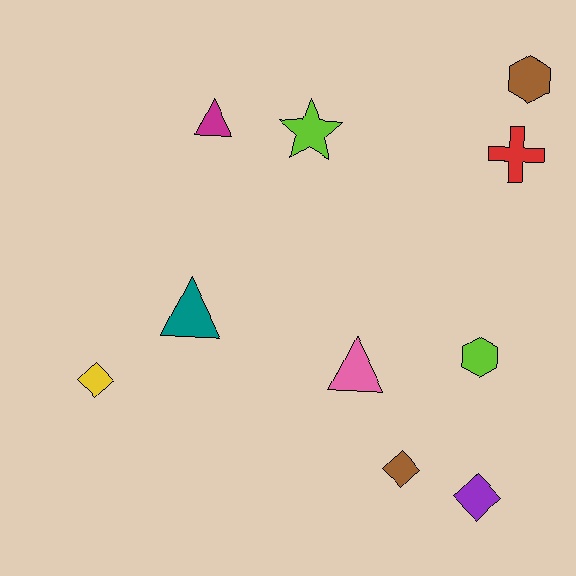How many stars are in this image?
There is 1 star.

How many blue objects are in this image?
There are no blue objects.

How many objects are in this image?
There are 10 objects.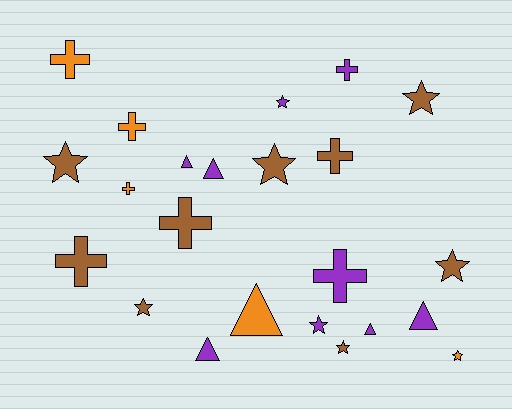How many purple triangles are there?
There are 5 purple triangles.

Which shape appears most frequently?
Star, with 9 objects.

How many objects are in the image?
There are 23 objects.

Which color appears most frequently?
Brown, with 9 objects.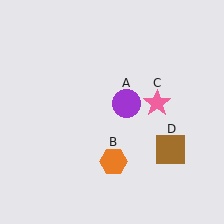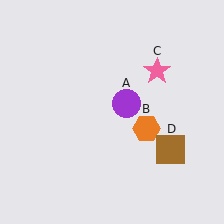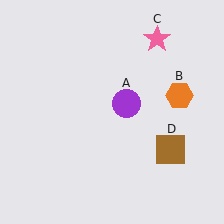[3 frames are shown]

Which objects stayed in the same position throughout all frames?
Purple circle (object A) and brown square (object D) remained stationary.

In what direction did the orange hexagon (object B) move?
The orange hexagon (object B) moved up and to the right.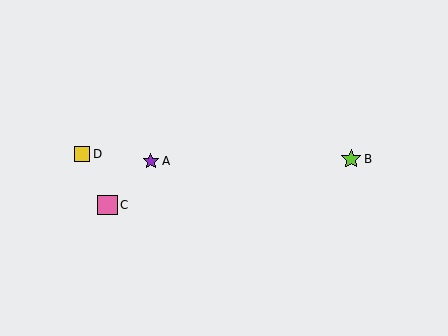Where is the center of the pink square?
The center of the pink square is at (107, 205).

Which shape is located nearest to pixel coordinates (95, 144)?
The yellow square (labeled D) at (82, 154) is nearest to that location.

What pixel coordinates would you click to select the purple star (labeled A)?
Click at (151, 161) to select the purple star A.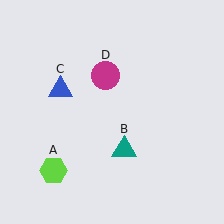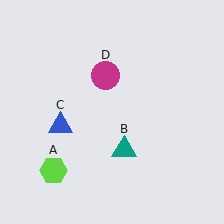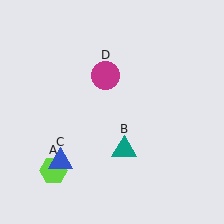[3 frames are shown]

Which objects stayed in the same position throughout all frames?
Lime hexagon (object A) and teal triangle (object B) and magenta circle (object D) remained stationary.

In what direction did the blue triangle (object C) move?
The blue triangle (object C) moved down.